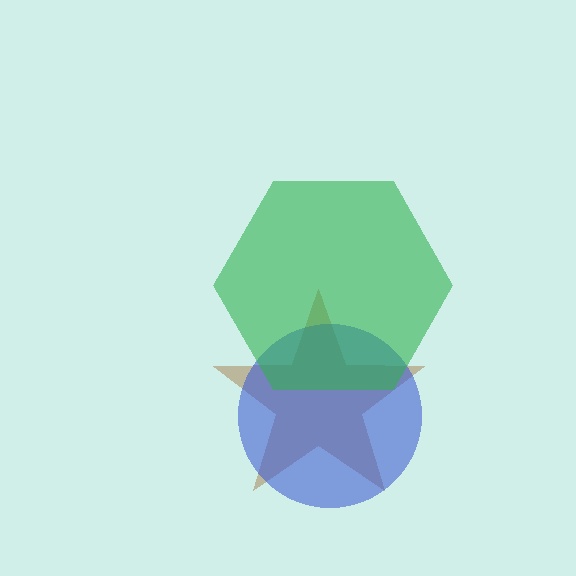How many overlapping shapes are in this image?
There are 3 overlapping shapes in the image.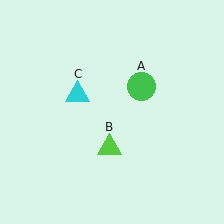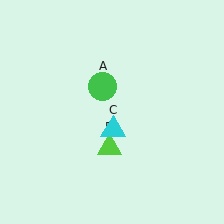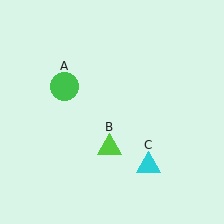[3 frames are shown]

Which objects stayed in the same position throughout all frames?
Lime triangle (object B) remained stationary.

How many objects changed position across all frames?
2 objects changed position: green circle (object A), cyan triangle (object C).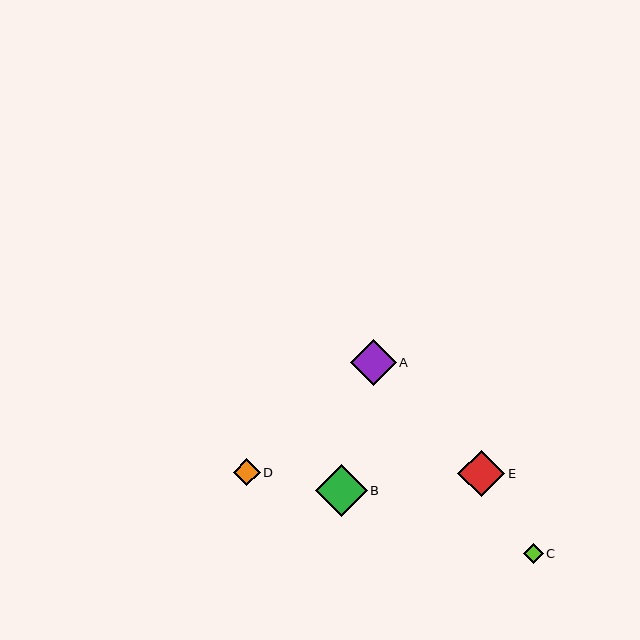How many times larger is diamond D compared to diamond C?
Diamond D is approximately 1.3 times the size of diamond C.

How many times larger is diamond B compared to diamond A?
Diamond B is approximately 1.1 times the size of diamond A.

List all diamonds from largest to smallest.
From largest to smallest: B, E, A, D, C.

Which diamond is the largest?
Diamond B is the largest with a size of approximately 52 pixels.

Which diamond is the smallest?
Diamond C is the smallest with a size of approximately 20 pixels.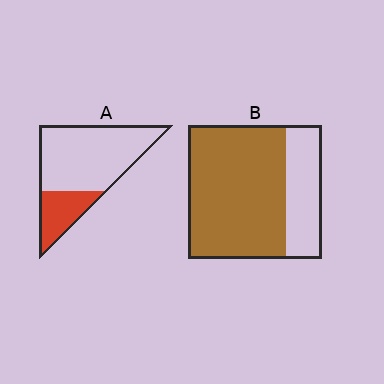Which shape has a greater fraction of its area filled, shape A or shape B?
Shape B.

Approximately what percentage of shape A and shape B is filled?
A is approximately 25% and B is approximately 75%.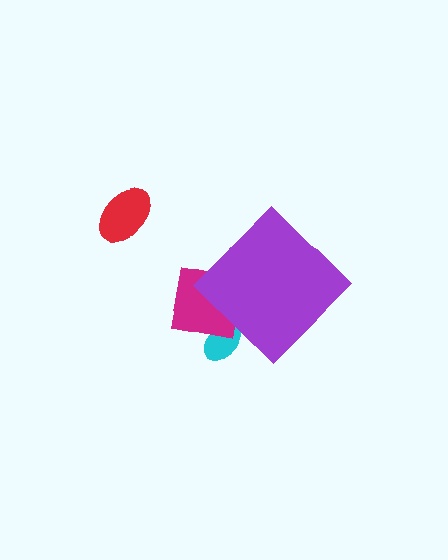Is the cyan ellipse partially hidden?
Yes, the cyan ellipse is partially hidden behind the purple diamond.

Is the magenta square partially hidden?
Yes, the magenta square is partially hidden behind the purple diamond.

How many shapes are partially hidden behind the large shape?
2 shapes are partially hidden.